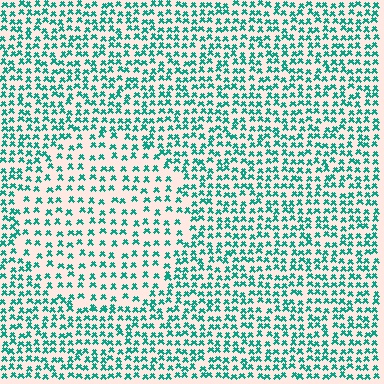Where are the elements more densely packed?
The elements are more densely packed outside the circle boundary.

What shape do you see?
I see a circle.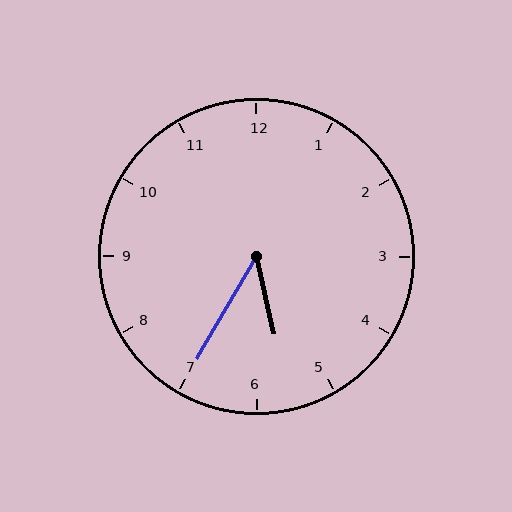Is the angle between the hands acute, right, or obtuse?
It is acute.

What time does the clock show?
5:35.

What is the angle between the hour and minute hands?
Approximately 42 degrees.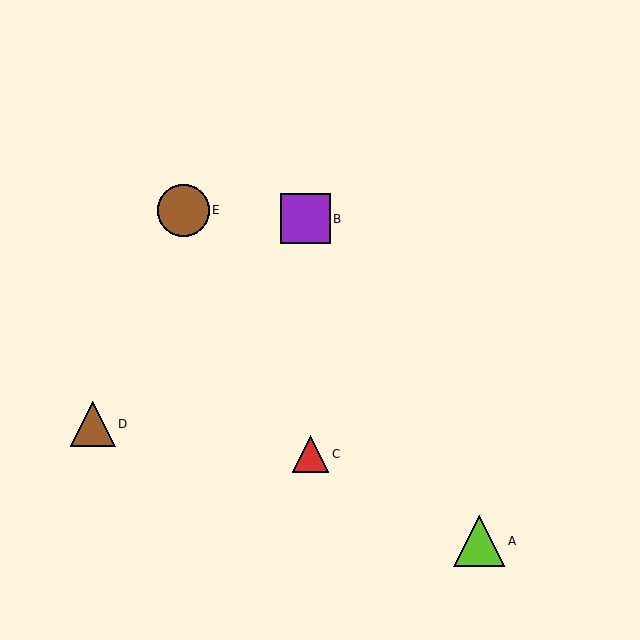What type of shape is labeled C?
Shape C is a red triangle.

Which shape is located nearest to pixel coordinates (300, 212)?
The purple square (labeled B) at (305, 219) is nearest to that location.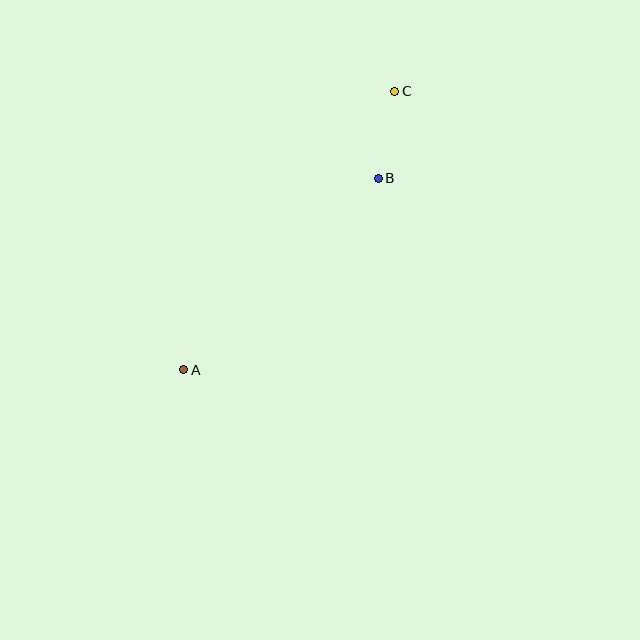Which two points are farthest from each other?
Points A and C are farthest from each other.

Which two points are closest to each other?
Points B and C are closest to each other.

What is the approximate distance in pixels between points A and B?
The distance between A and B is approximately 273 pixels.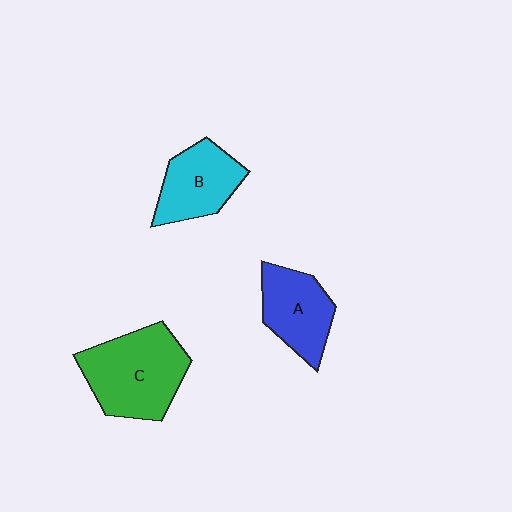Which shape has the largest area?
Shape C (green).